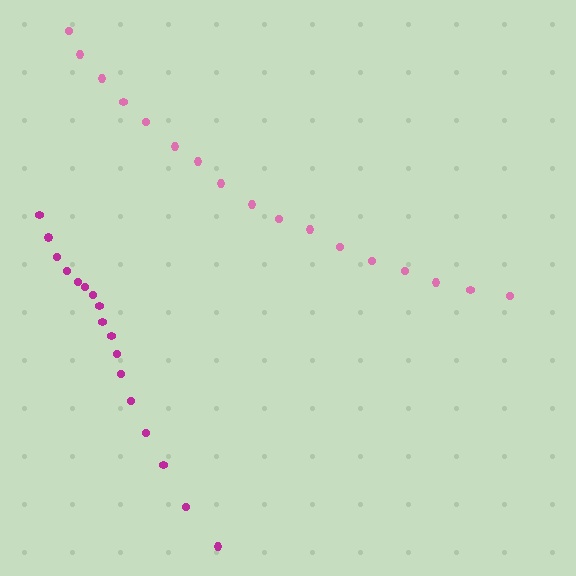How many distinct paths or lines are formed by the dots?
There are 2 distinct paths.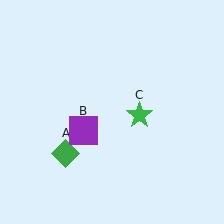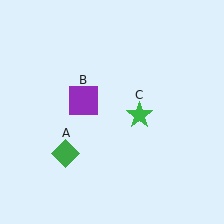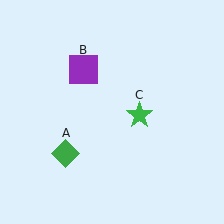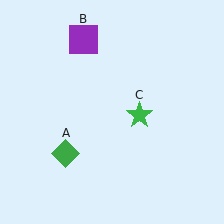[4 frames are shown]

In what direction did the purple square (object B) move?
The purple square (object B) moved up.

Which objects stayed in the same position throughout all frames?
Green diamond (object A) and green star (object C) remained stationary.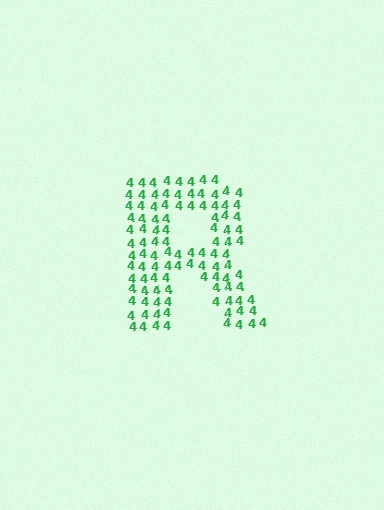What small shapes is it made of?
It is made of small digit 4's.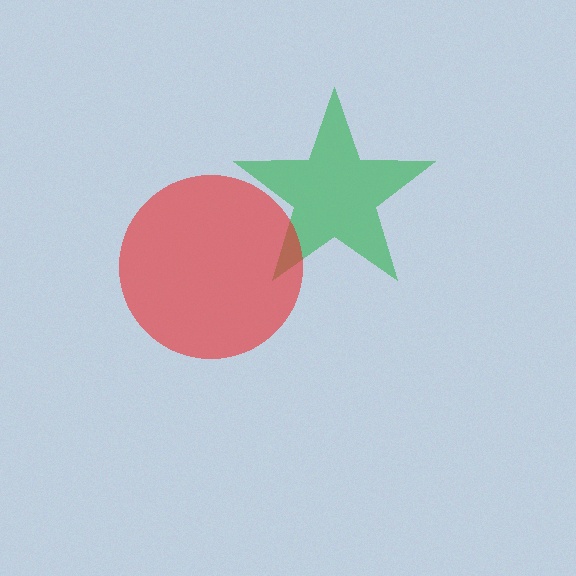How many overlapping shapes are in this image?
There are 2 overlapping shapes in the image.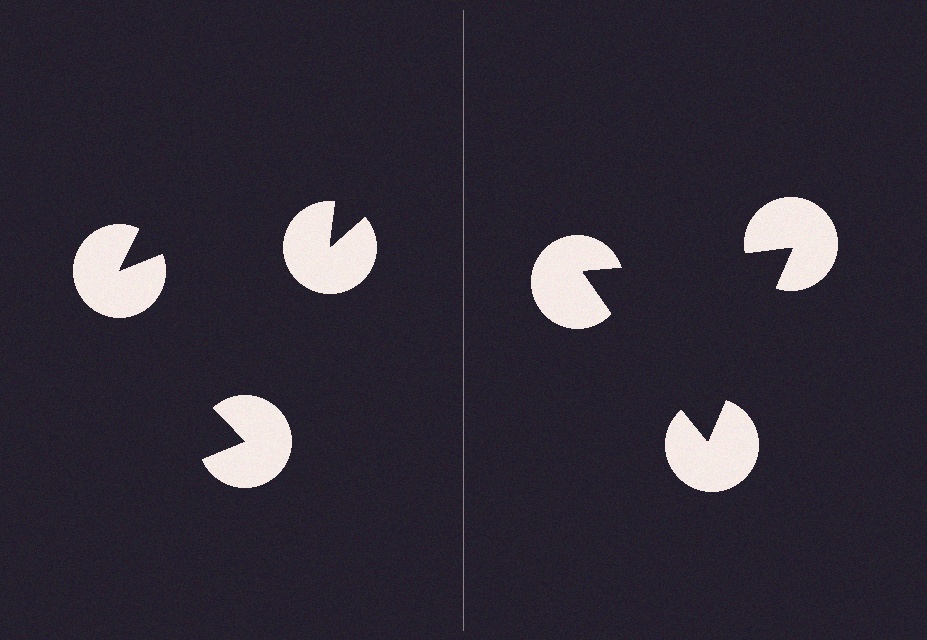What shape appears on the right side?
An illusory triangle.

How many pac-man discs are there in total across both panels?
6 — 3 on each side.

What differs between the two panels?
The pac-man discs are positioned identically on both sides; only the wedge orientations differ. On the right they align to a triangle; on the left they are misaligned.